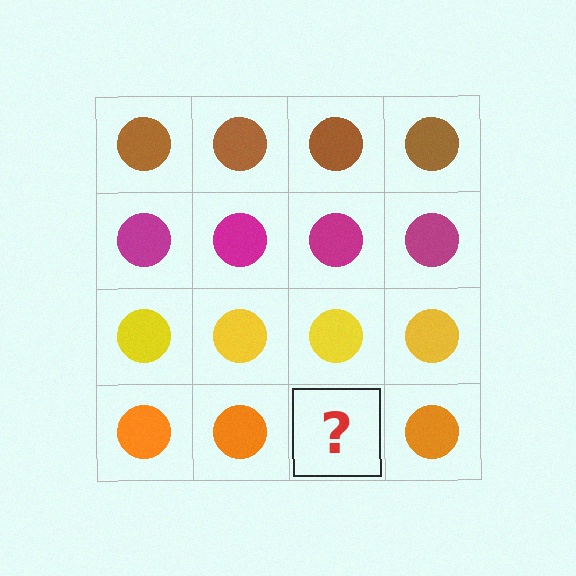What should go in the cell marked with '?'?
The missing cell should contain an orange circle.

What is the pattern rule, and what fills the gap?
The rule is that each row has a consistent color. The gap should be filled with an orange circle.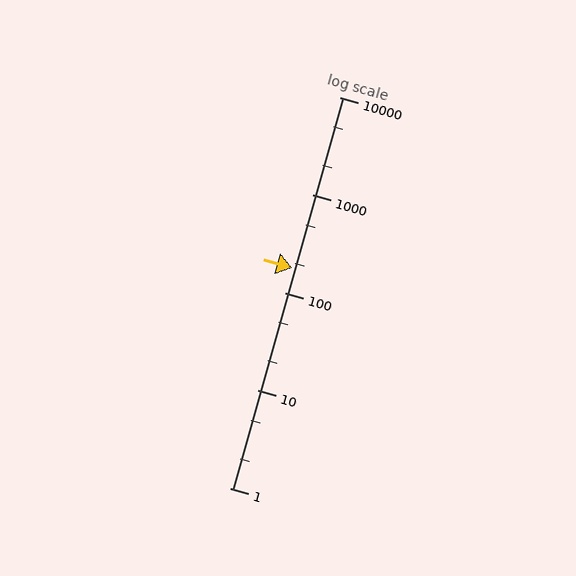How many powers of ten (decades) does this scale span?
The scale spans 4 decades, from 1 to 10000.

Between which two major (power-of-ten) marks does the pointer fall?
The pointer is between 100 and 1000.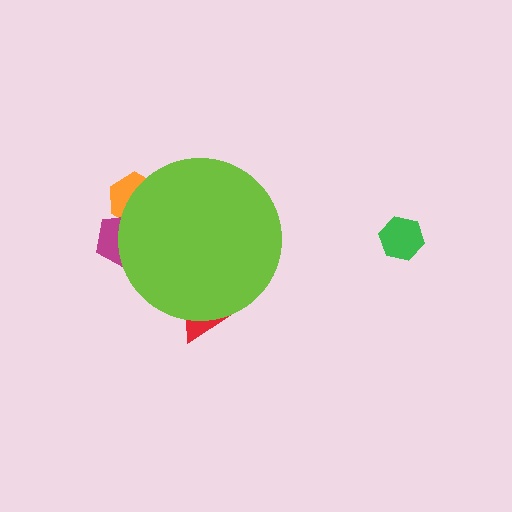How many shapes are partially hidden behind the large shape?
3 shapes are partially hidden.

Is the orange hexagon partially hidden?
Yes, the orange hexagon is partially hidden behind the lime circle.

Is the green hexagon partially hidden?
No, the green hexagon is fully visible.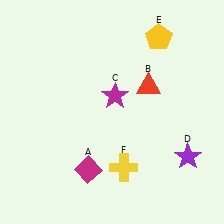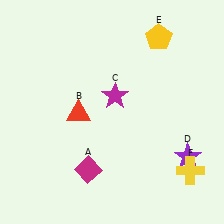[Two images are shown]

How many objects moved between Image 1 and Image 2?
2 objects moved between the two images.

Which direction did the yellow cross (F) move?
The yellow cross (F) moved right.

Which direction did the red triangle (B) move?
The red triangle (B) moved left.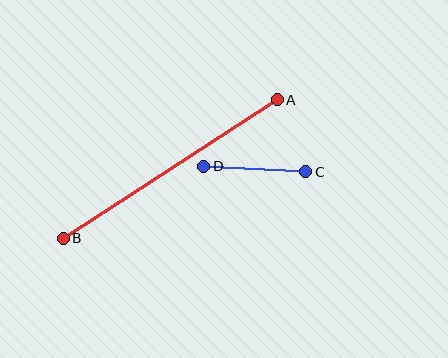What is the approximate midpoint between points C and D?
The midpoint is at approximately (255, 169) pixels.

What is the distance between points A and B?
The distance is approximately 255 pixels.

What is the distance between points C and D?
The distance is approximately 102 pixels.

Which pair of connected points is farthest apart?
Points A and B are farthest apart.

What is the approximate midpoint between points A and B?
The midpoint is at approximately (170, 169) pixels.